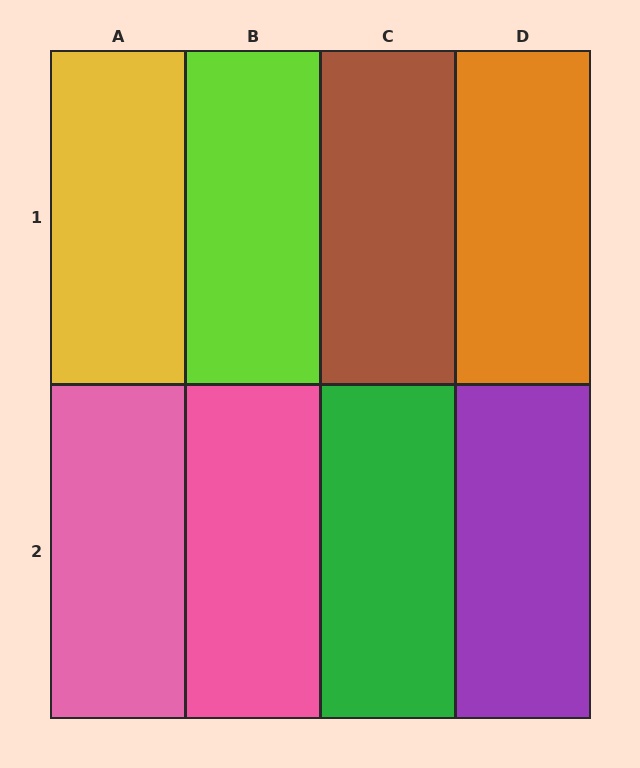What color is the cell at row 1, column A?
Yellow.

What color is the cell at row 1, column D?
Orange.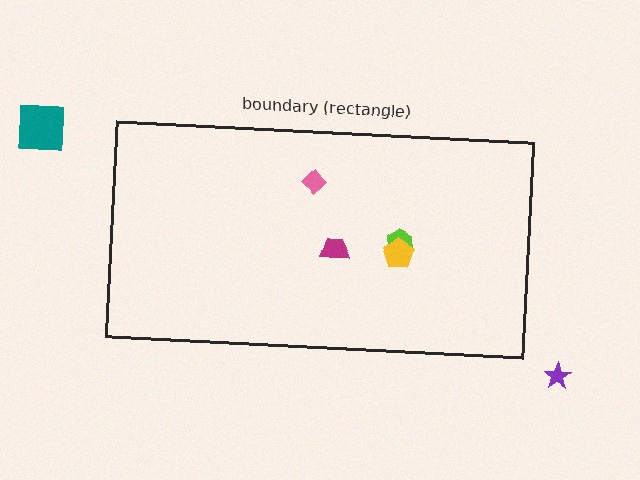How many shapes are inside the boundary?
4 inside, 2 outside.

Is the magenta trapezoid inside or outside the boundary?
Inside.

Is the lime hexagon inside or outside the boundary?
Inside.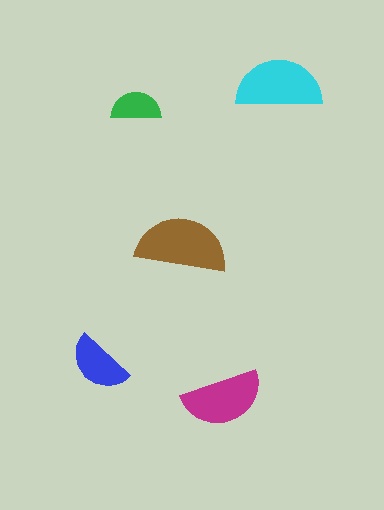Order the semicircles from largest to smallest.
the brown one, the cyan one, the magenta one, the blue one, the green one.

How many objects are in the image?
There are 5 objects in the image.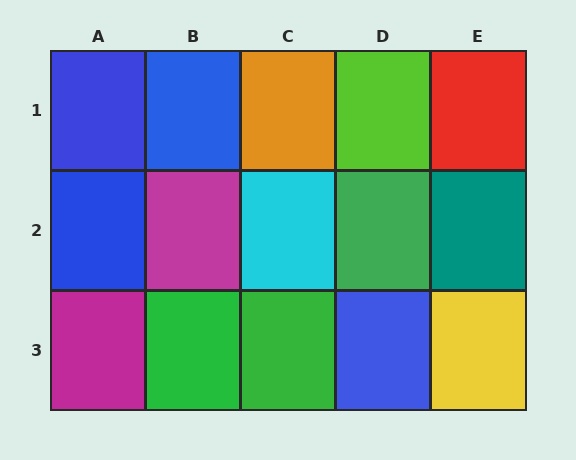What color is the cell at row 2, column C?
Cyan.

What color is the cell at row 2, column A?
Blue.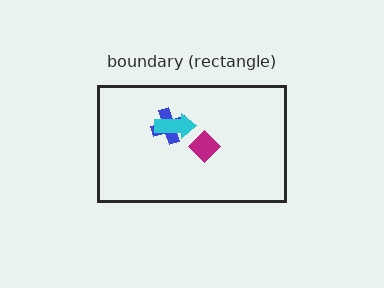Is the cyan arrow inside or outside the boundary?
Inside.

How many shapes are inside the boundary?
3 inside, 0 outside.